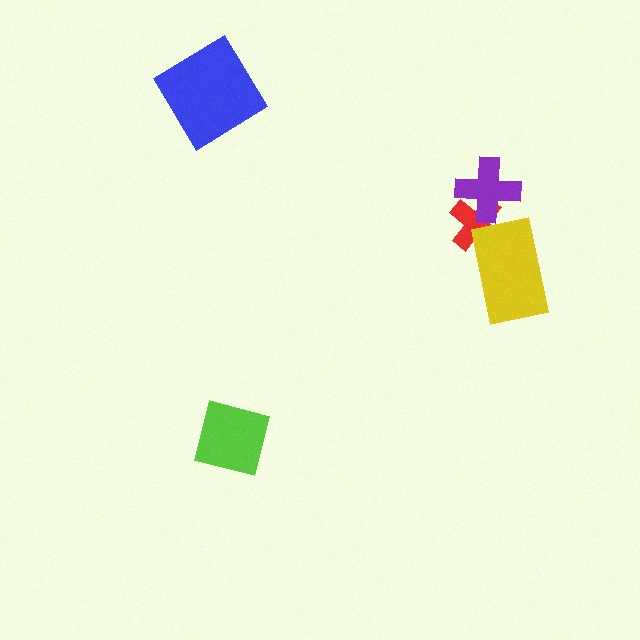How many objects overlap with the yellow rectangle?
1 object overlaps with the yellow rectangle.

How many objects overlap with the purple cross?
1 object overlaps with the purple cross.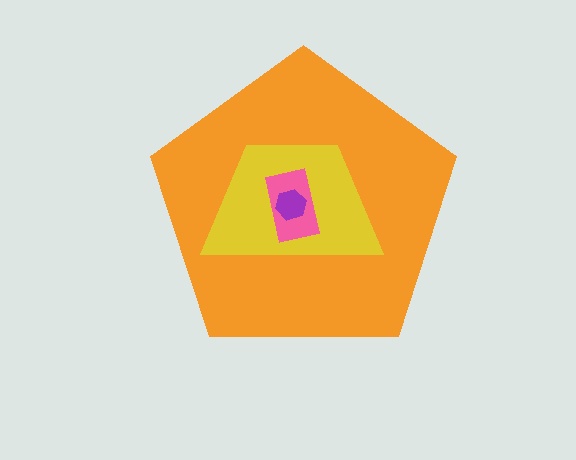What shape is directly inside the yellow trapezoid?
The pink rectangle.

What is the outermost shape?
The orange pentagon.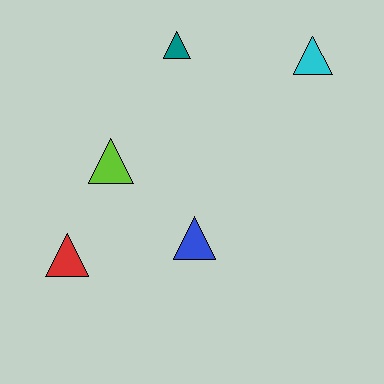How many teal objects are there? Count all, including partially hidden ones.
There is 1 teal object.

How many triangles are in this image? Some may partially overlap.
There are 5 triangles.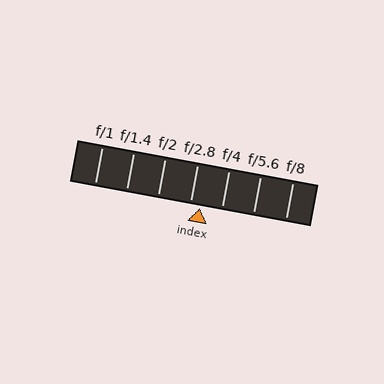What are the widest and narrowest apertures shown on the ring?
The widest aperture shown is f/1 and the narrowest is f/8.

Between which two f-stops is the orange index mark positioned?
The index mark is between f/2.8 and f/4.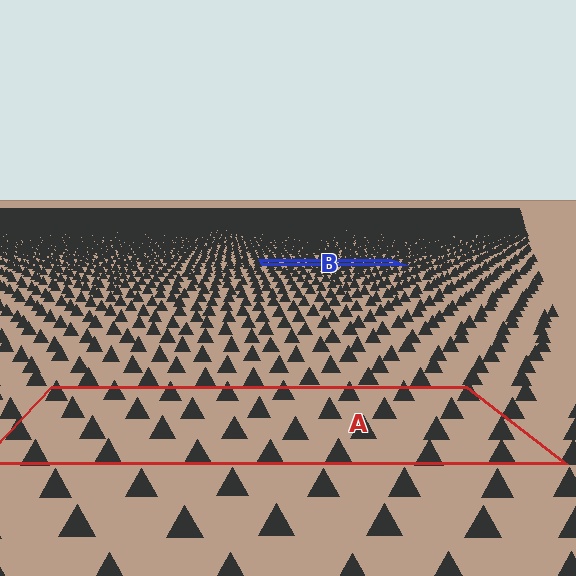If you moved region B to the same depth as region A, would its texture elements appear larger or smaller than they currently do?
They would appear larger. At a closer depth, the same texture elements are projected at a bigger on-screen size.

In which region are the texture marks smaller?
The texture marks are smaller in region B, because it is farther away.